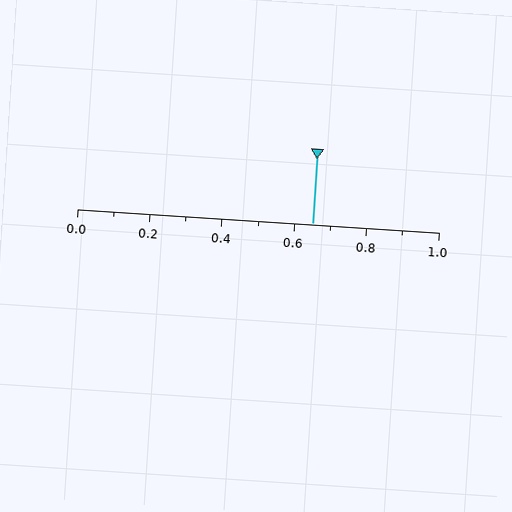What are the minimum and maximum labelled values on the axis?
The axis runs from 0.0 to 1.0.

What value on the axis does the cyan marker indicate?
The marker indicates approximately 0.65.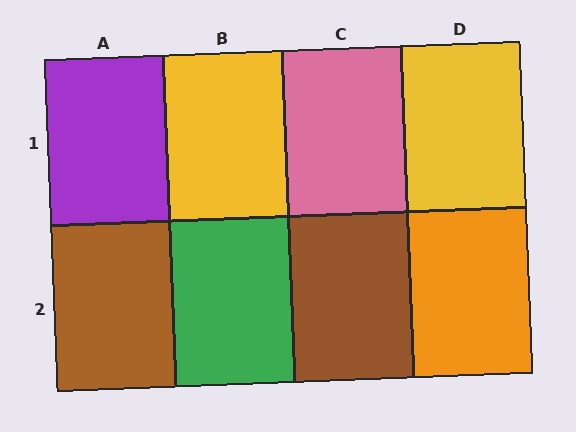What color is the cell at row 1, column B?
Yellow.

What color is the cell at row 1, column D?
Yellow.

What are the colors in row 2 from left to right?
Brown, green, brown, orange.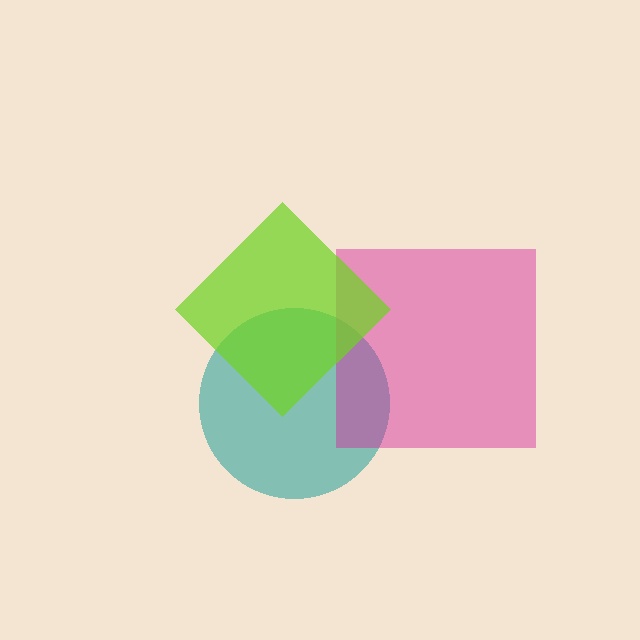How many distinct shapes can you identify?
There are 3 distinct shapes: a teal circle, a magenta square, a lime diamond.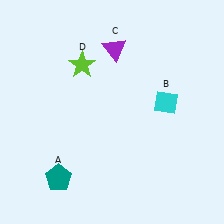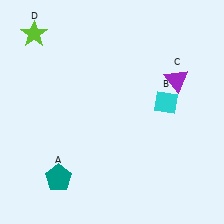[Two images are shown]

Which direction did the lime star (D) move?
The lime star (D) moved left.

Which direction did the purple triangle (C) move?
The purple triangle (C) moved right.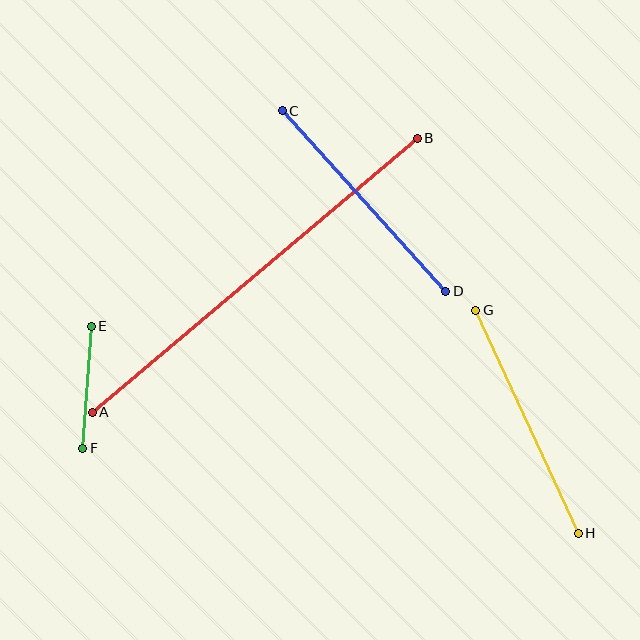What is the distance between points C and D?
The distance is approximately 244 pixels.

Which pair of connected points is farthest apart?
Points A and B are farthest apart.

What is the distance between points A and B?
The distance is approximately 425 pixels.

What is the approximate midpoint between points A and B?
The midpoint is at approximately (255, 275) pixels.